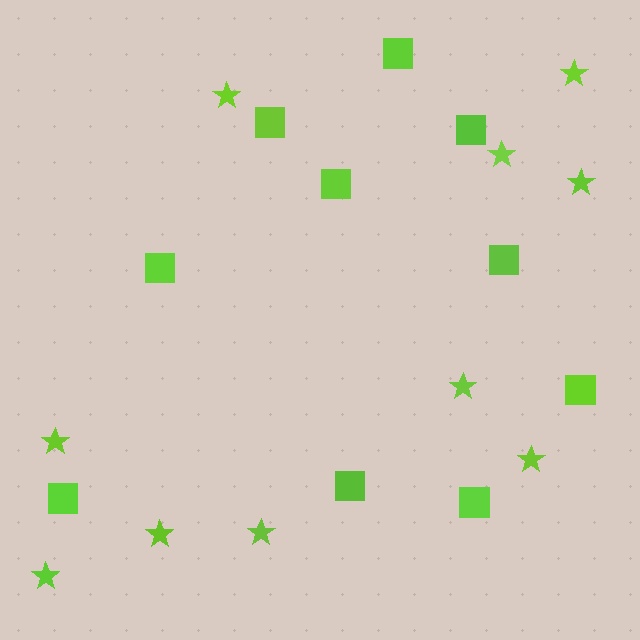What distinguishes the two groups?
There are 2 groups: one group of stars (10) and one group of squares (10).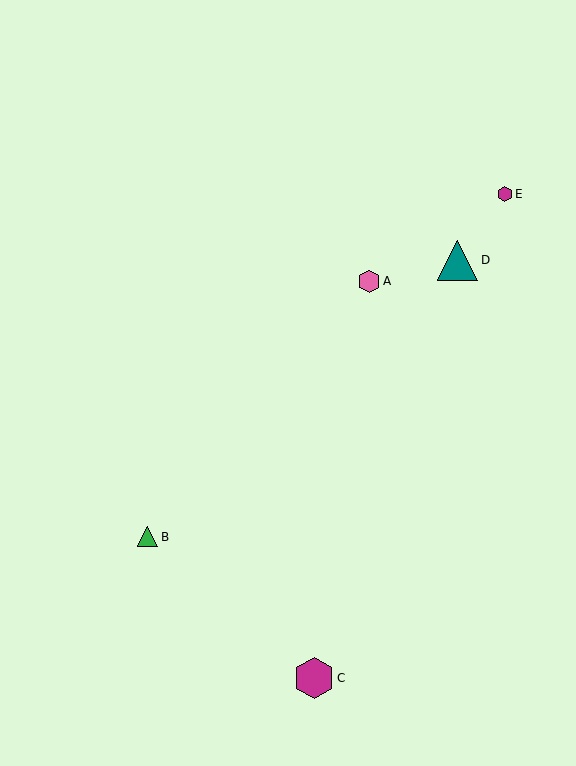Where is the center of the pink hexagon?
The center of the pink hexagon is at (369, 282).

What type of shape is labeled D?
Shape D is a teal triangle.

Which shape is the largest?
The magenta hexagon (labeled C) is the largest.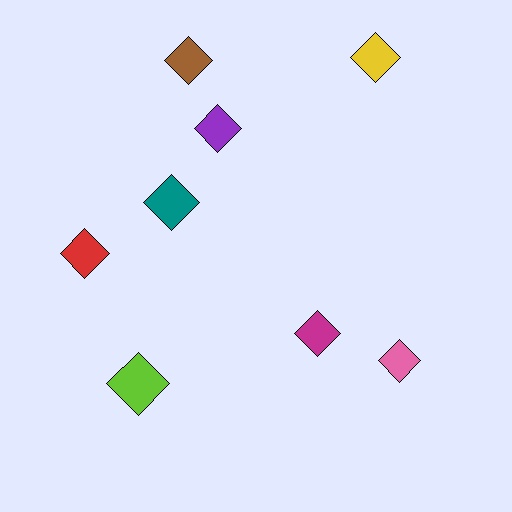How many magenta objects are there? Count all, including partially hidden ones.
There is 1 magenta object.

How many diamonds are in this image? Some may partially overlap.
There are 8 diamonds.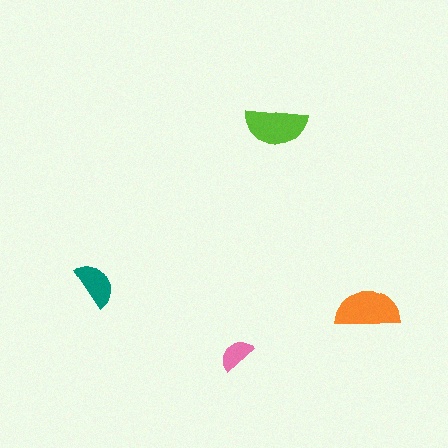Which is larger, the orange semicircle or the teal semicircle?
The orange one.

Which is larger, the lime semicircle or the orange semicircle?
The orange one.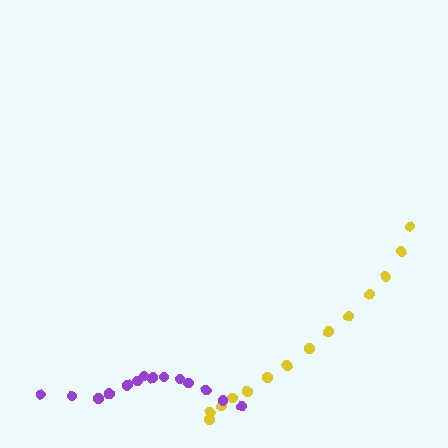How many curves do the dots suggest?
There are 2 distinct paths.